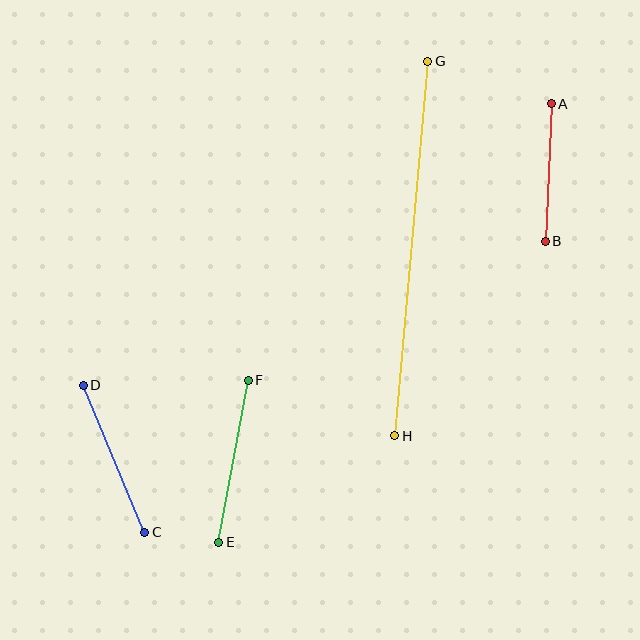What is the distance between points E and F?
The distance is approximately 165 pixels.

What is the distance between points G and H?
The distance is approximately 376 pixels.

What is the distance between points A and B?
The distance is approximately 138 pixels.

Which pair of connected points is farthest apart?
Points G and H are farthest apart.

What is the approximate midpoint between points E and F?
The midpoint is at approximately (234, 461) pixels.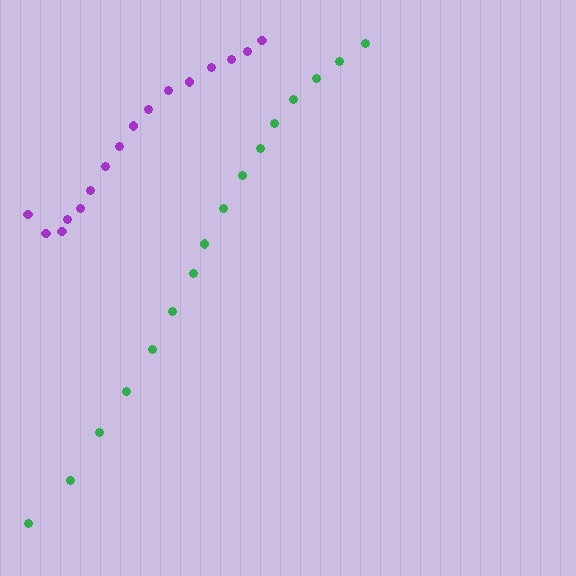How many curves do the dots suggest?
There are 2 distinct paths.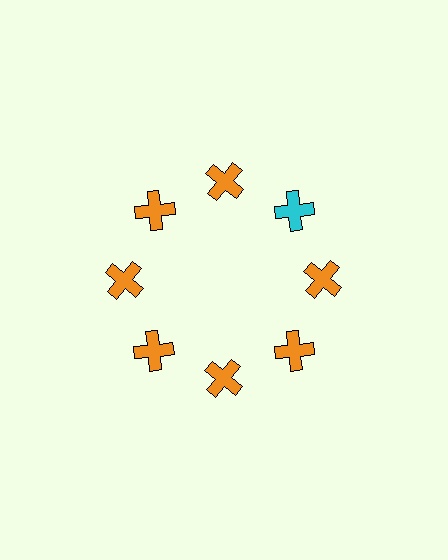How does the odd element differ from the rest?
It has a different color: cyan instead of orange.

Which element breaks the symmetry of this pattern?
The cyan cross at roughly the 2 o'clock position breaks the symmetry. All other shapes are orange crosses.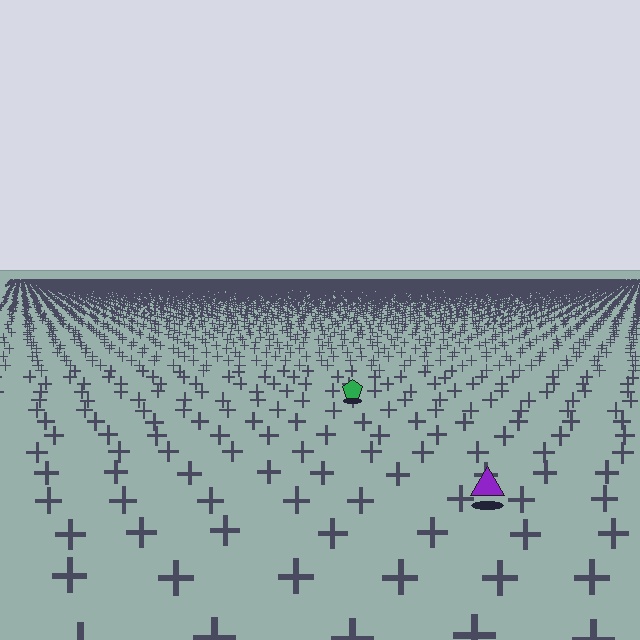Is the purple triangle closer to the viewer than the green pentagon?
Yes. The purple triangle is closer — you can tell from the texture gradient: the ground texture is coarser near it.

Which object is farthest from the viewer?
The green pentagon is farthest from the viewer. It appears smaller and the ground texture around it is denser.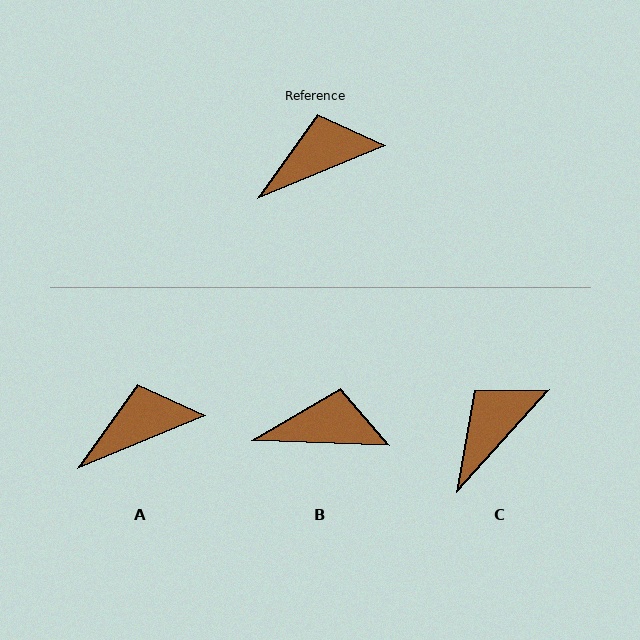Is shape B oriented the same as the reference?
No, it is off by about 24 degrees.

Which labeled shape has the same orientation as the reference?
A.